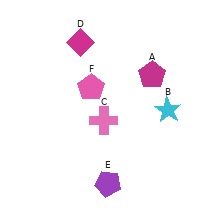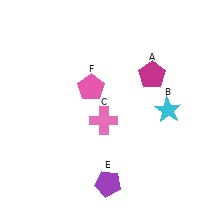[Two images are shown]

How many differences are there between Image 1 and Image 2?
There is 1 difference between the two images.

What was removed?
The magenta diamond (D) was removed in Image 2.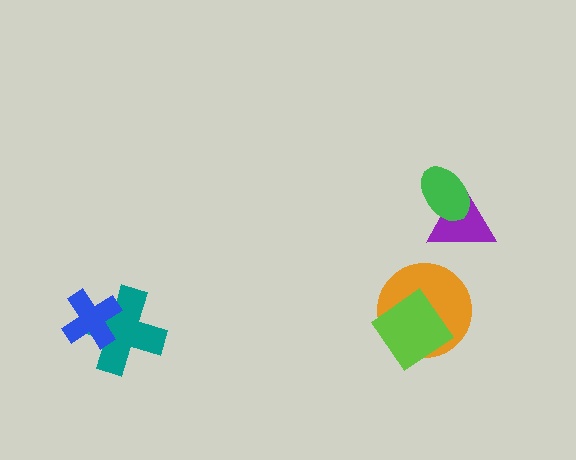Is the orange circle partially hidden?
Yes, it is partially covered by another shape.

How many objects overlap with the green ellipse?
1 object overlaps with the green ellipse.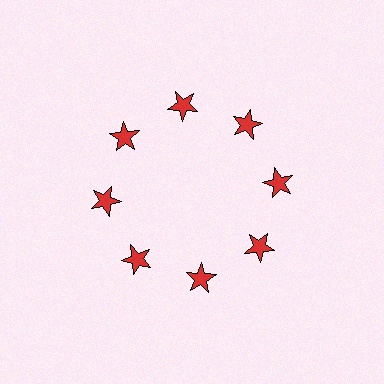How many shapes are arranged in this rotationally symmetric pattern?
There are 8 shapes, arranged in 8 groups of 1.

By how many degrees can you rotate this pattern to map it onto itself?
The pattern maps onto itself every 45 degrees of rotation.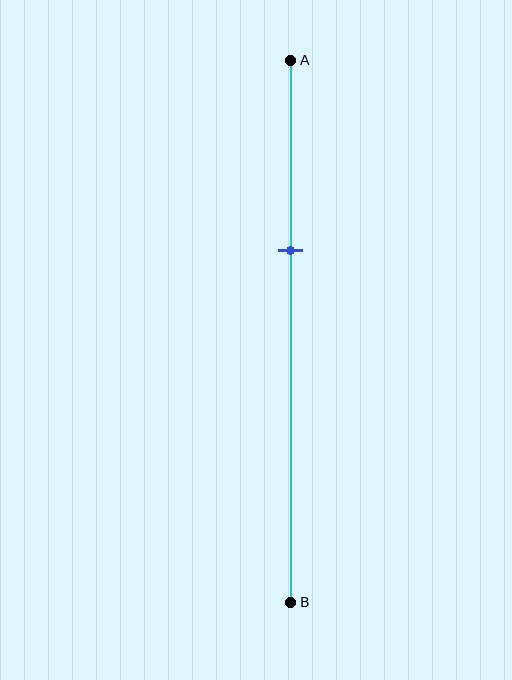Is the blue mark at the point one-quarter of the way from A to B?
No, the mark is at about 35% from A, not at the 25% one-quarter point.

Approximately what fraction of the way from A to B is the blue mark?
The blue mark is approximately 35% of the way from A to B.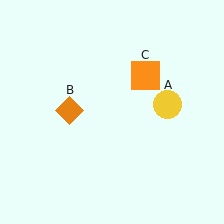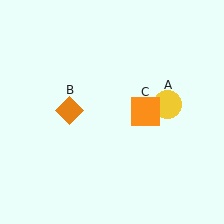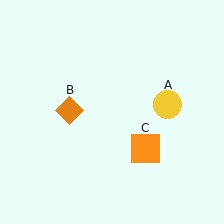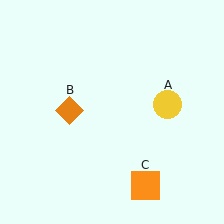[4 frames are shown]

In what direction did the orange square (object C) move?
The orange square (object C) moved down.